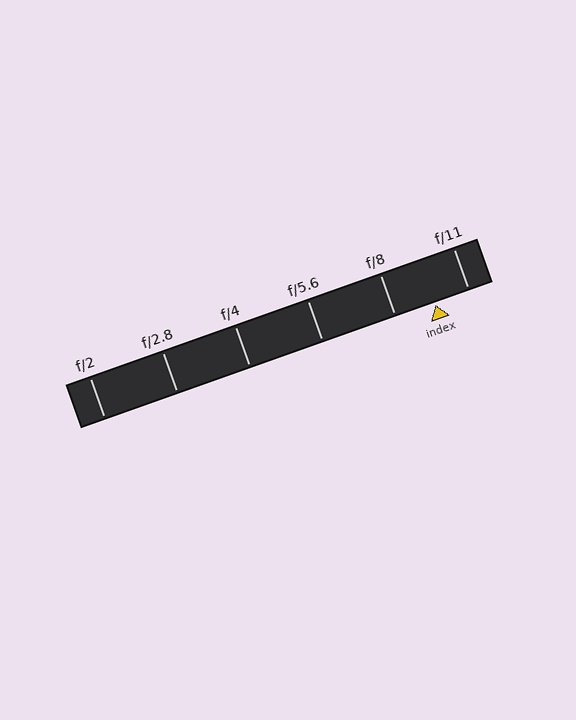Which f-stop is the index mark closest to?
The index mark is closest to f/11.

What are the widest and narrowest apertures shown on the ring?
The widest aperture shown is f/2 and the narrowest is f/11.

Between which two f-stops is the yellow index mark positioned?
The index mark is between f/8 and f/11.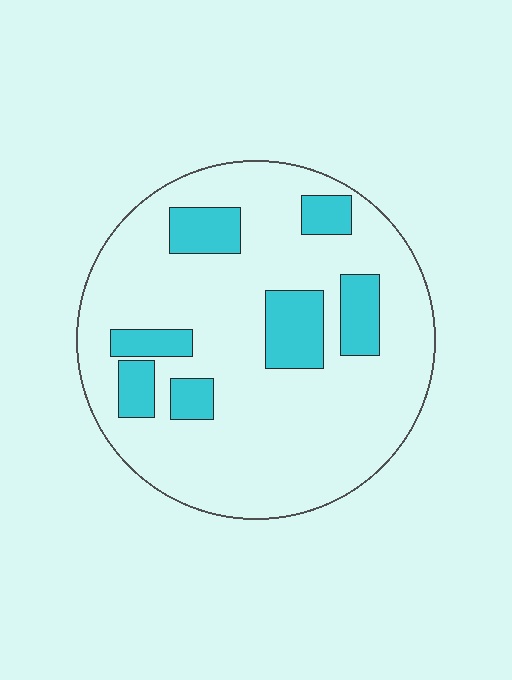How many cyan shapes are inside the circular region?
7.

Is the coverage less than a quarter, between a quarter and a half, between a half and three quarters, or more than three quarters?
Less than a quarter.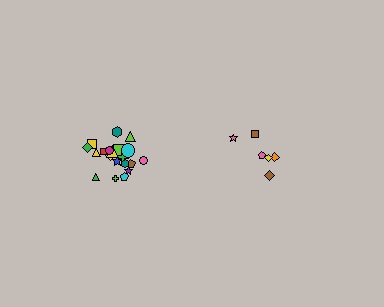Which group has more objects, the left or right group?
The left group.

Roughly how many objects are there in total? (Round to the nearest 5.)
Roughly 30 objects in total.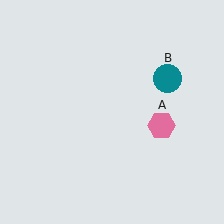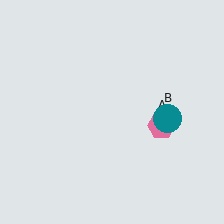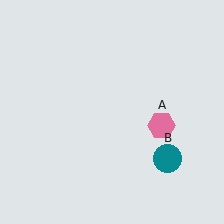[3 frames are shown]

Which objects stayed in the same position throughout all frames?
Pink hexagon (object A) remained stationary.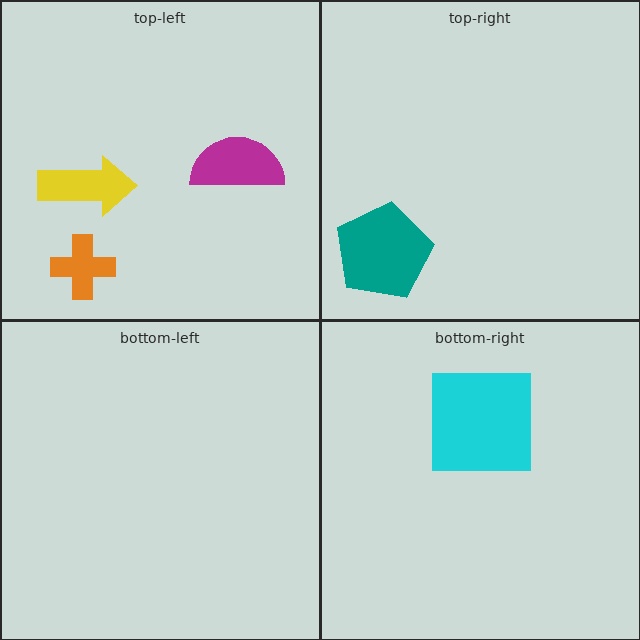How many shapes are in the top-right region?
1.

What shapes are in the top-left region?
The magenta semicircle, the orange cross, the yellow arrow.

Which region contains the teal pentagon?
The top-right region.